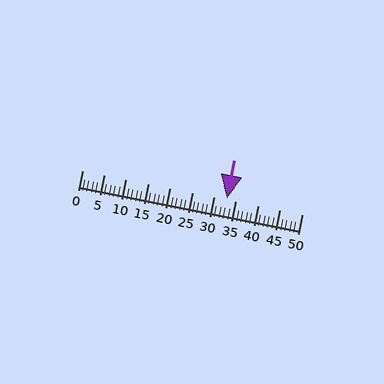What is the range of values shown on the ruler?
The ruler shows values from 0 to 50.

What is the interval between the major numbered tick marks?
The major tick marks are spaced 5 units apart.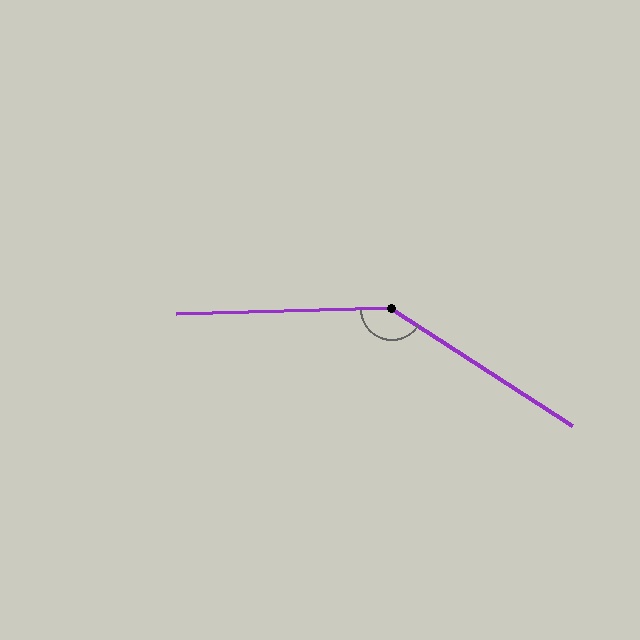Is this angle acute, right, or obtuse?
It is obtuse.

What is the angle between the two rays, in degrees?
Approximately 146 degrees.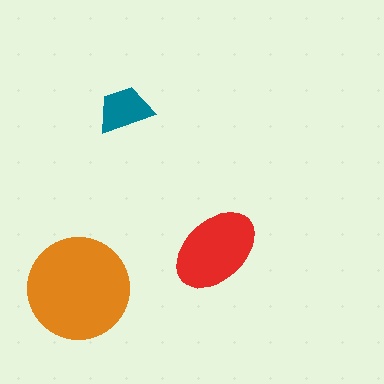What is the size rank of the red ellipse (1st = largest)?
2nd.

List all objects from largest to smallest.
The orange circle, the red ellipse, the teal trapezoid.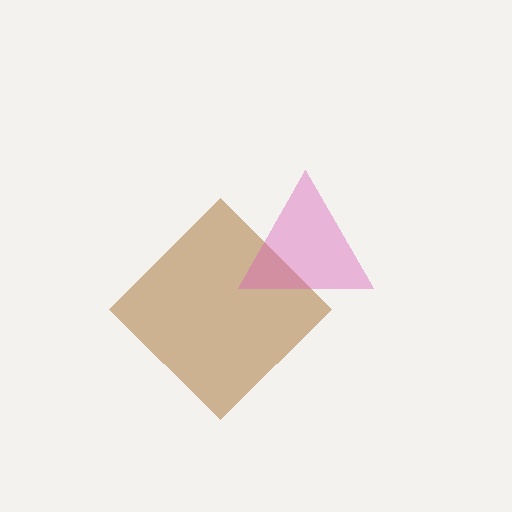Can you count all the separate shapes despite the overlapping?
Yes, there are 2 separate shapes.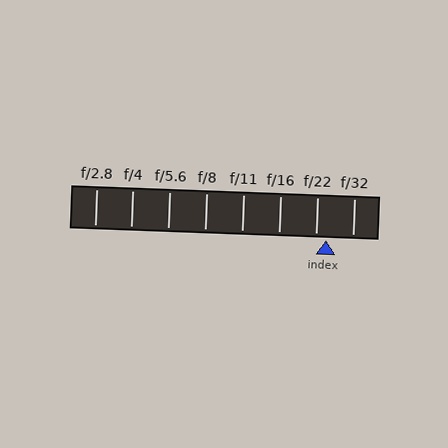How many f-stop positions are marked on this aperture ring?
There are 8 f-stop positions marked.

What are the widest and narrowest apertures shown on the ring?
The widest aperture shown is f/2.8 and the narrowest is f/32.